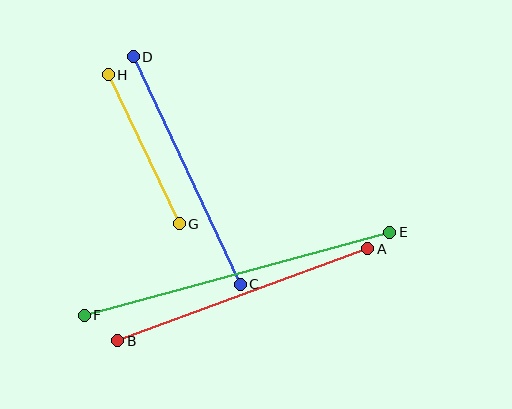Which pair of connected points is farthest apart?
Points E and F are farthest apart.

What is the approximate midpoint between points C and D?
The midpoint is at approximately (187, 171) pixels.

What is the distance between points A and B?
The distance is approximately 267 pixels.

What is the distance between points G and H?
The distance is approximately 165 pixels.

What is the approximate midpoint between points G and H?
The midpoint is at approximately (144, 149) pixels.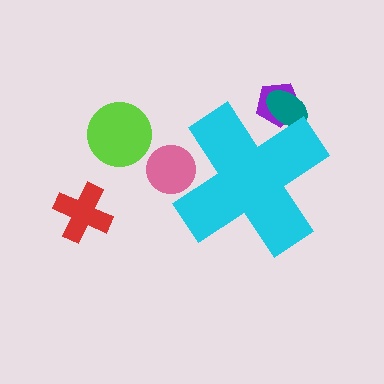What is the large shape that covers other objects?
A cyan cross.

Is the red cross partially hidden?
No, the red cross is fully visible.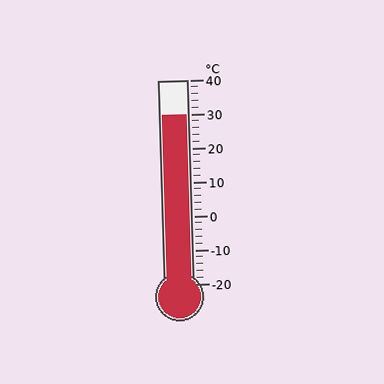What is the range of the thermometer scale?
The thermometer scale ranges from -20°C to 40°C.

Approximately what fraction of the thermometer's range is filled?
The thermometer is filled to approximately 85% of its range.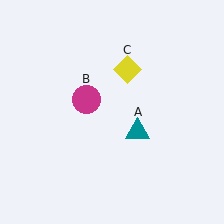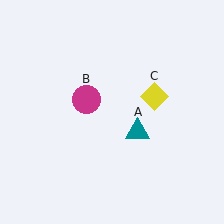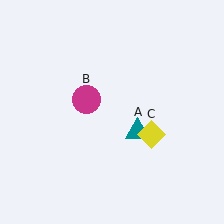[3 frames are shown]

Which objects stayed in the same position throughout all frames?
Teal triangle (object A) and magenta circle (object B) remained stationary.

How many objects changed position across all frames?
1 object changed position: yellow diamond (object C).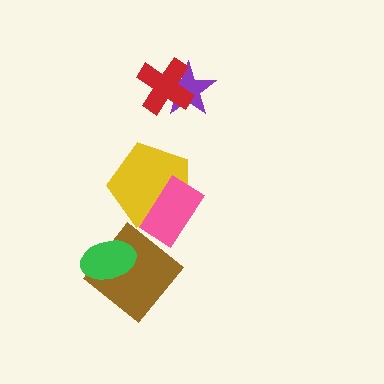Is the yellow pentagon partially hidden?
Yes, it is partially covered by another shape.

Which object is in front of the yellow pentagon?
The pink rectangle is in front of the yellow pentagon.